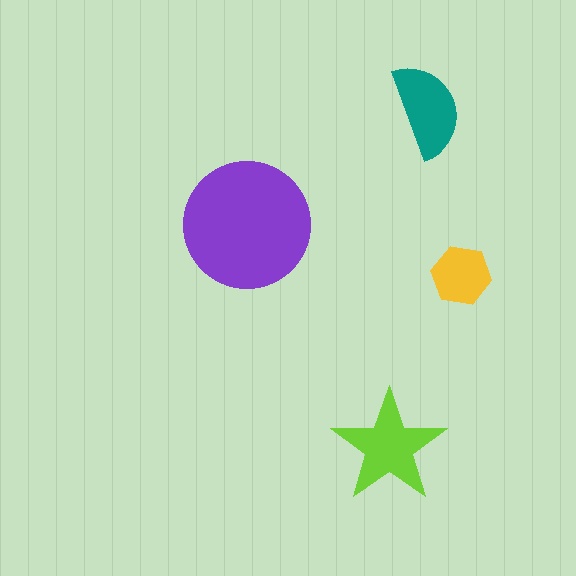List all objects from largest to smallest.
The purple circle, the lime star, the teal semicircle, the yellow hexagon.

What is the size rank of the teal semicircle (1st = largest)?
3rd.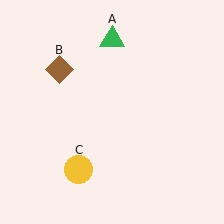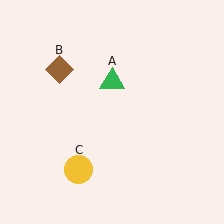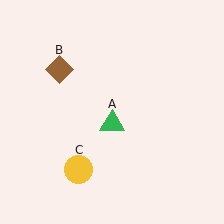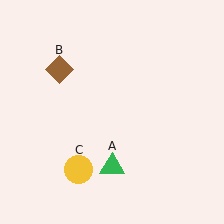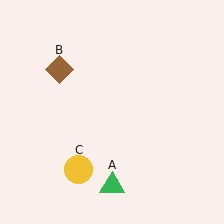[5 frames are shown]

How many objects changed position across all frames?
1 object changed position: green triangle (object A).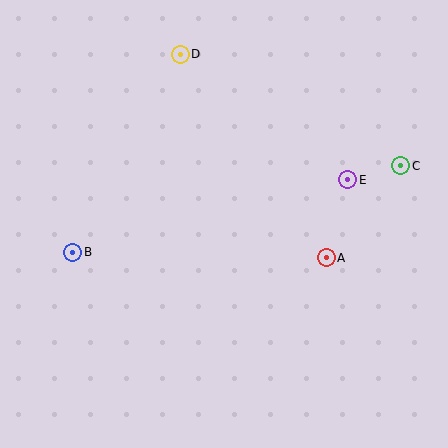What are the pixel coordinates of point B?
Point B is at (73, 252).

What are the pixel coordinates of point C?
Point C is at (401, 166).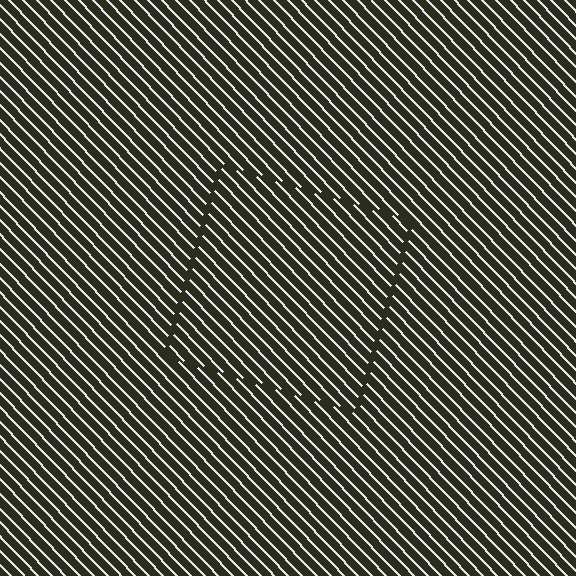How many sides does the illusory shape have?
4 sides — the line-ends trace a square.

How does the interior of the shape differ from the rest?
The interior of the shape contains the same grating, shifted by half a period — the contour is defined by the phase discontinuity where line-ends from the inner and outer gratings abut.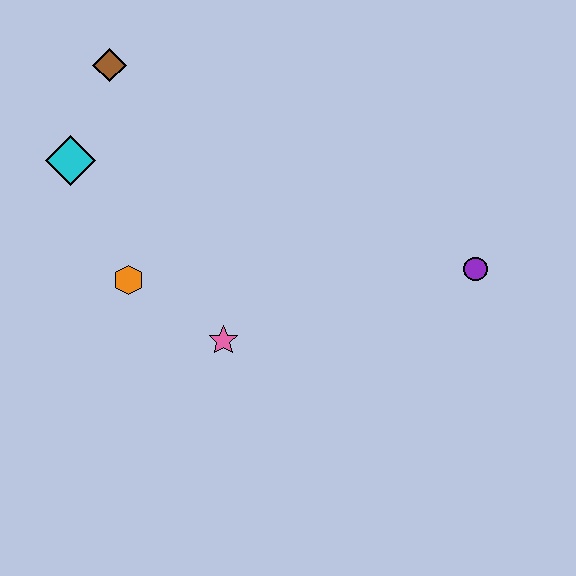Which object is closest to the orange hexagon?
The pink star is closest to the orange hexagon.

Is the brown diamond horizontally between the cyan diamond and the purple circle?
Yes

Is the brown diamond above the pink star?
Yes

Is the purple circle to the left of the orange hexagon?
No